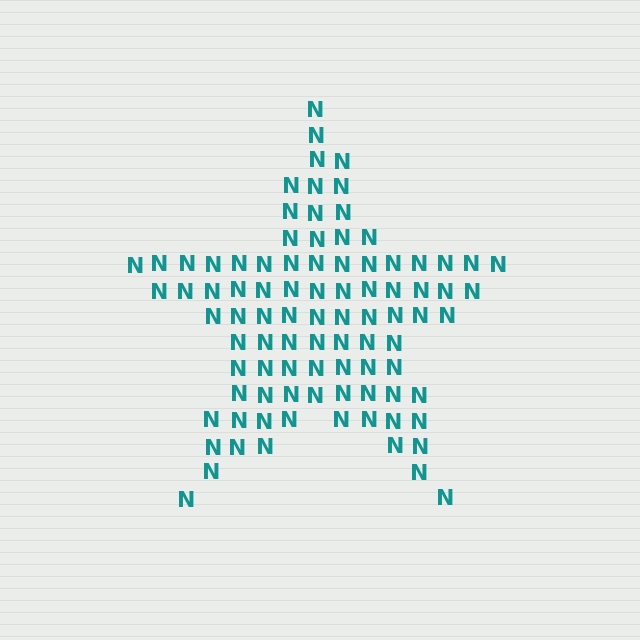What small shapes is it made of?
It is made of small letter N's.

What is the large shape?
The large shape is a star.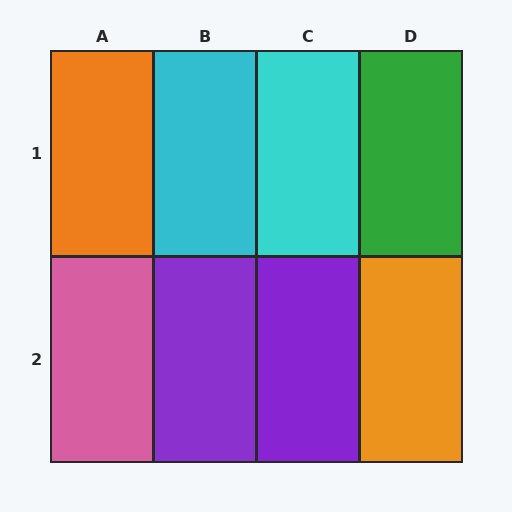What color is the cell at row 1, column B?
Cyan.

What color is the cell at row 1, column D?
Green.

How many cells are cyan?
2 cells are cyan.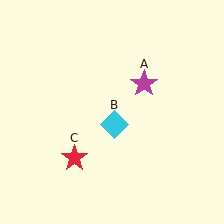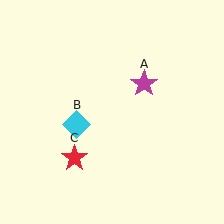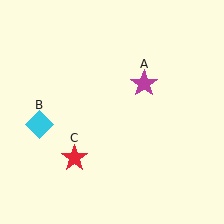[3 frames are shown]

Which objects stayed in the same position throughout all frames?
Magenta star (object A) and red star (object C) remained stationary.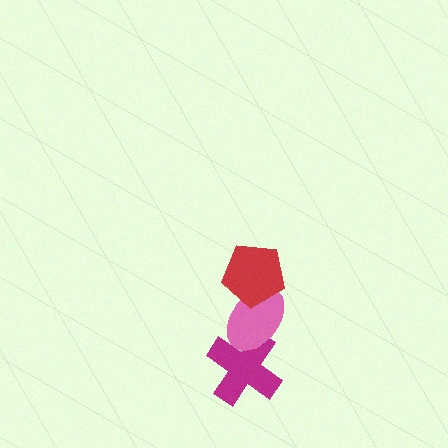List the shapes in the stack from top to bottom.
From top to bottom: the red pentagon, the pink ellipse, the magenta cross.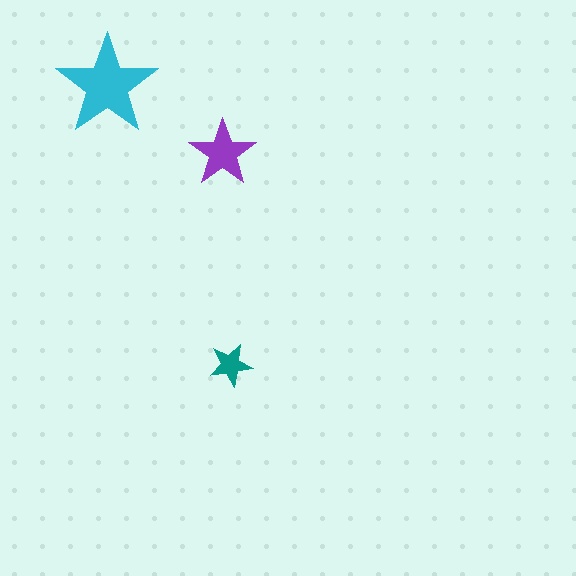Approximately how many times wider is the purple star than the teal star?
About 1.5 times wider.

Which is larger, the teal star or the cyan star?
The cyan one.